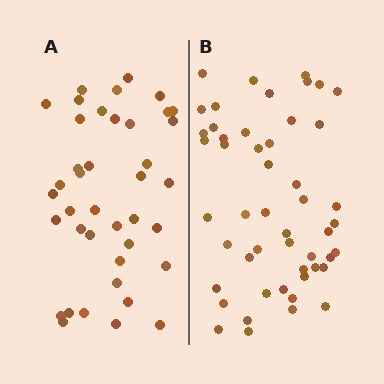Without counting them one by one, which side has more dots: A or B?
Region B (the right region) has more dots.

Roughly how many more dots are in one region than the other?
Region B has roughly 10 or so more dots than region A.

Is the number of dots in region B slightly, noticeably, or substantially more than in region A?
Region B has noticeably more, but not dramatically so. The ratio is roughly 1.2 to 1.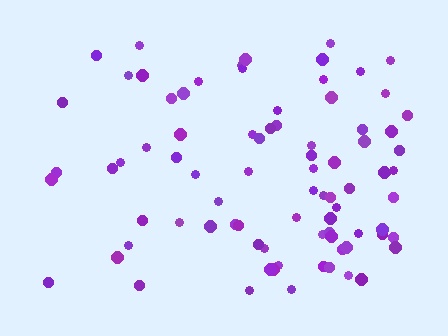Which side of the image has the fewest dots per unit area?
The left.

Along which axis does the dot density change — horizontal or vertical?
Horizontal.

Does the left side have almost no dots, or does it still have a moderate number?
Still a moderate number, just noticeably fewer than the right.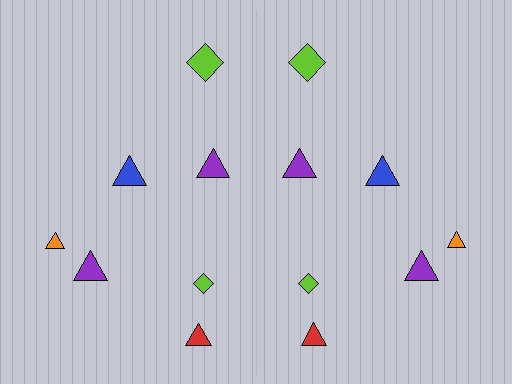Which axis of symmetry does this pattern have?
The pattern has a vertical axis of symmetry running through the center of the image.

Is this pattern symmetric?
Yes, this pattern has bilateral (reflection) symmetry.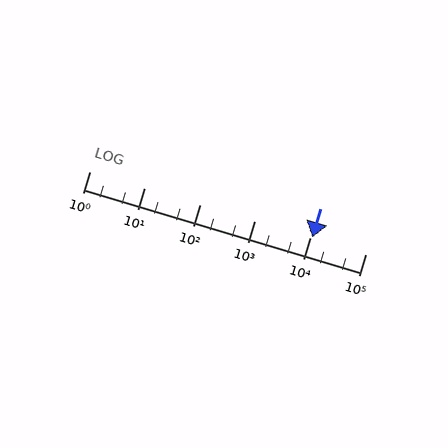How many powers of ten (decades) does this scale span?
The scale spans 5 decades, from 1 to 100000.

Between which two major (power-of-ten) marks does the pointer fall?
The pointer is between 10000 and 100000.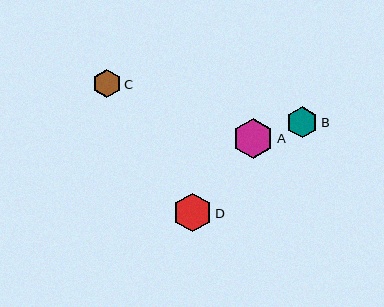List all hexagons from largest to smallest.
From largest to smallest: A, D, B, C.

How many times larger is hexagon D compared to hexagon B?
Hexagon D is approximately 1.2 times the size of hexagon B.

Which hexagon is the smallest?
Hexagon C is the smallest with a size of approximately 28 pixels.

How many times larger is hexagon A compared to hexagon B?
Hexagon A is approximately 1.3 times the size of hexagon B.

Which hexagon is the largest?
Hexagon A is the largest with a size of approximately 41 pixels.